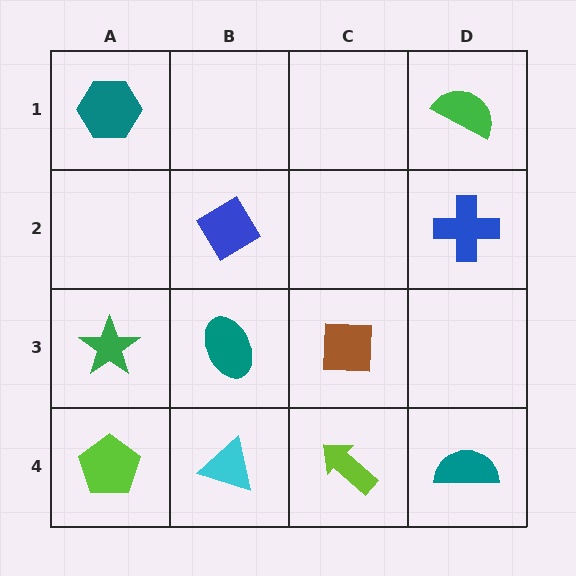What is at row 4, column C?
A lime arrow.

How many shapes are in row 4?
4 shapes.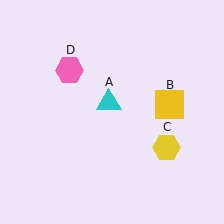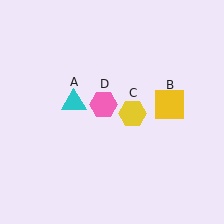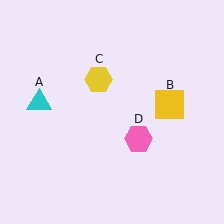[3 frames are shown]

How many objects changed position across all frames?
3 objects changed position: cyan triangle (object A), yellow hexagon (object C), pink hexagon (object D).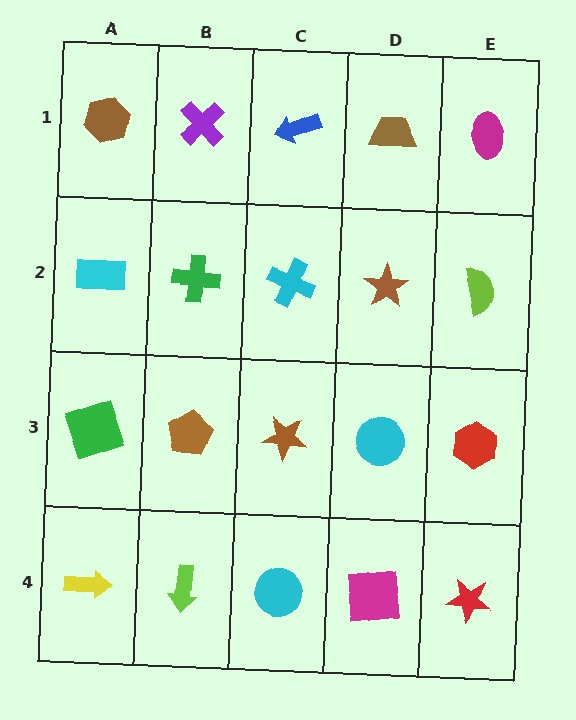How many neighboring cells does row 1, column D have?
3.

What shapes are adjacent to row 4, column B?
A brown pentagon (row 3, column B), a yellow arrow (row 4, column A), a cyan circle (row 4, column C).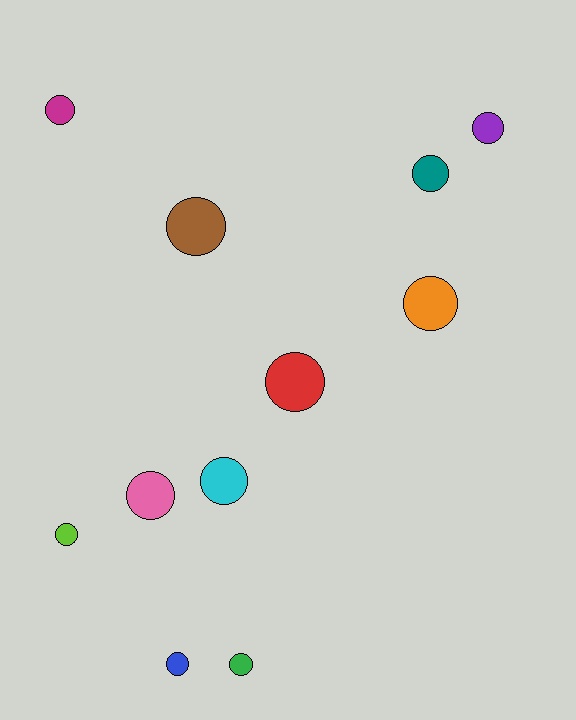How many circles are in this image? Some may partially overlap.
There are 11 circles.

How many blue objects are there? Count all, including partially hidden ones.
There is 1 blue object.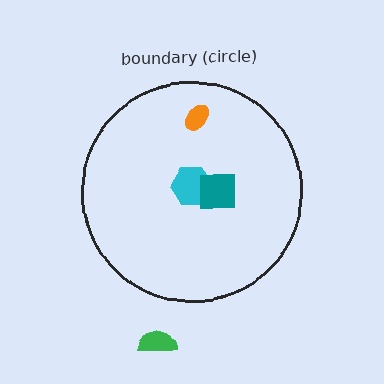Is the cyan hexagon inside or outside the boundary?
Inside.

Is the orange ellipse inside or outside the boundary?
Inside.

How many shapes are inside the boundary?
3 inside, 1 outside.